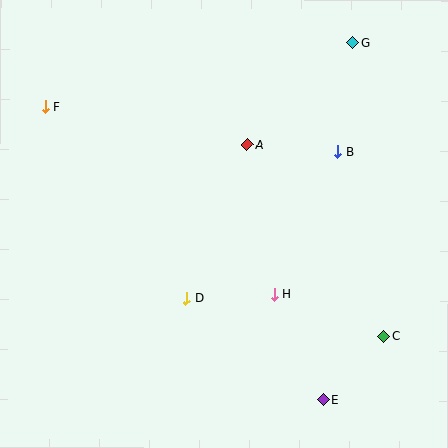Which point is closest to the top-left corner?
Point F is closest to the top-left corner.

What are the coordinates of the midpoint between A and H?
The midpoint between A and H is at (261, 220).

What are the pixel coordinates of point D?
Point D is at (186, 298).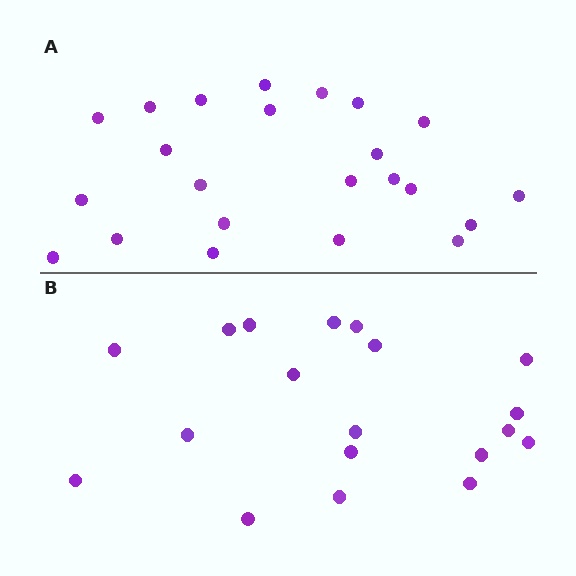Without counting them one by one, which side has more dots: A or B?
Region A (the top region) has more dots.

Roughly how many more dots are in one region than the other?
Region A has about 4 more dots than region B.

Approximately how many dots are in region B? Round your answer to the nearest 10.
About 20 dots. (The exact count is 19, which rounds to 20.)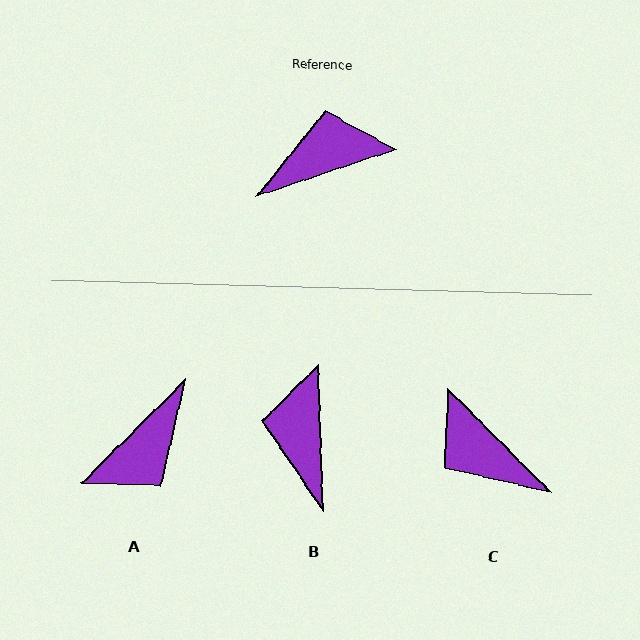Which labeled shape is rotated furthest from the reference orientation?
A, about 154 degrees away.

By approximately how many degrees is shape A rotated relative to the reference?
Approximately 154 degrees clockwise.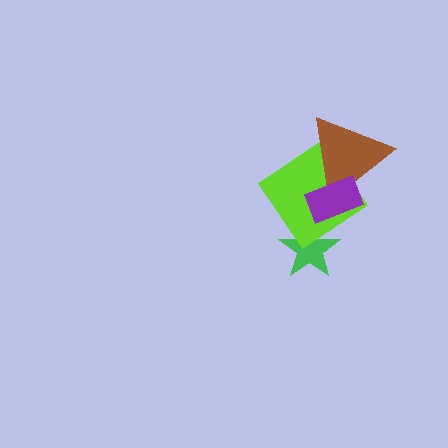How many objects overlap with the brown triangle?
2 objects overlap with the brown triangle.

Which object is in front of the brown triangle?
The purple rectangle is in front of the brown triangle.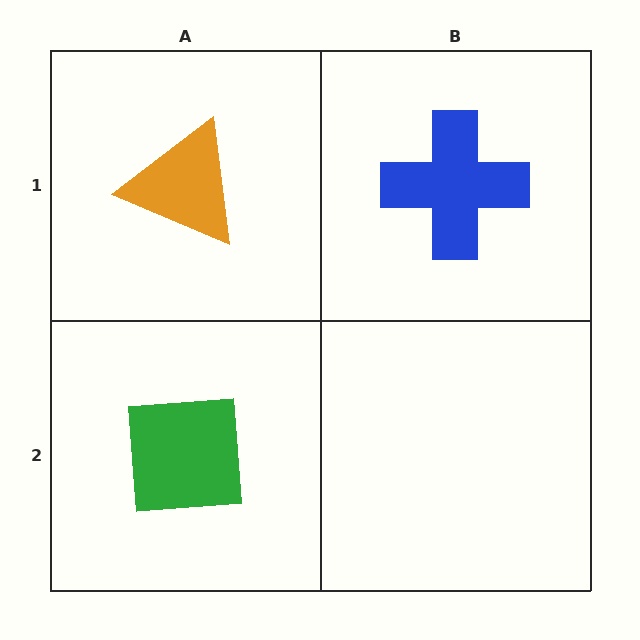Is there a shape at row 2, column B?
No, that cell is empty.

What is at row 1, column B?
A blue cross.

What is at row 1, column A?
An orange triangle.